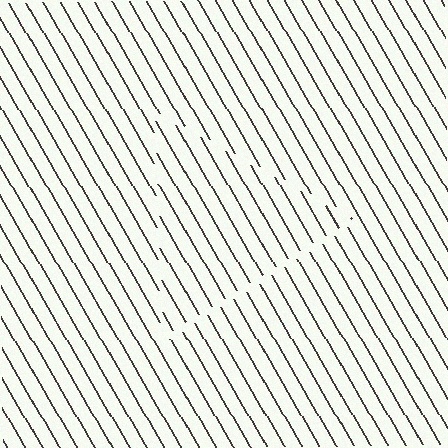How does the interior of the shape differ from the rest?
The interior of the shape contains the same grating, shifted by half a period — the contour is defined by the phase discontinuity where line-ends from the inner and outer gratings abut.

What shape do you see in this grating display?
An illusory triangle. The interior of the shape contains the same grating, shifted by half a period — the contour is defined by the phase discontinuity where line-ends from the inner and outer gratings abut.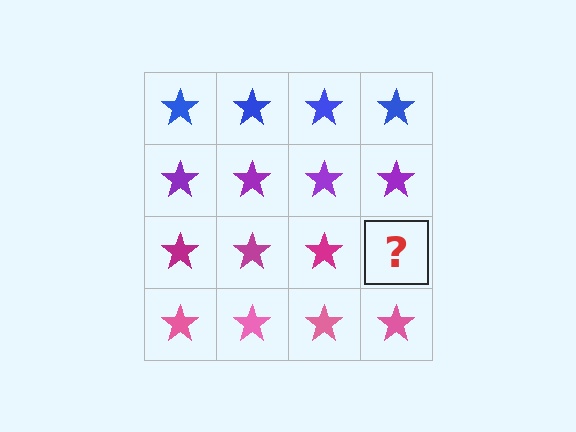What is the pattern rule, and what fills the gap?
The rule is that each row has a consistent color. The gap should be filled with a magenta star.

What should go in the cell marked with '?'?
The missing cell should contain a magenta star.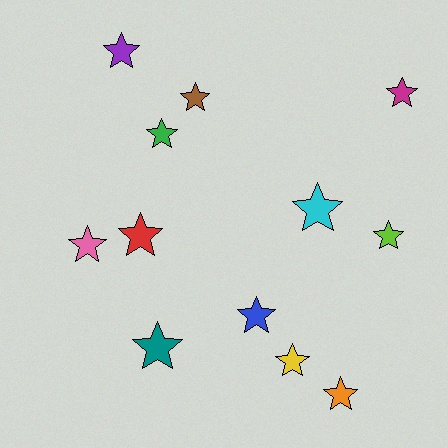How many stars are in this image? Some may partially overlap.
There are 12 stars.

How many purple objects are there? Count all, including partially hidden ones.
There is 1 purple object.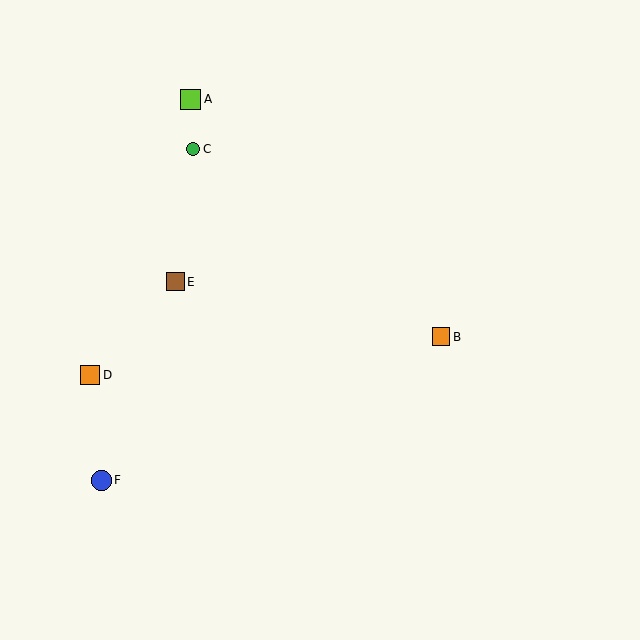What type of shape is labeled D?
Shape D is an orange square.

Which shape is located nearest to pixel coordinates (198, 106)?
The lime square (labeled A) at (191, 99) is nearest to that location.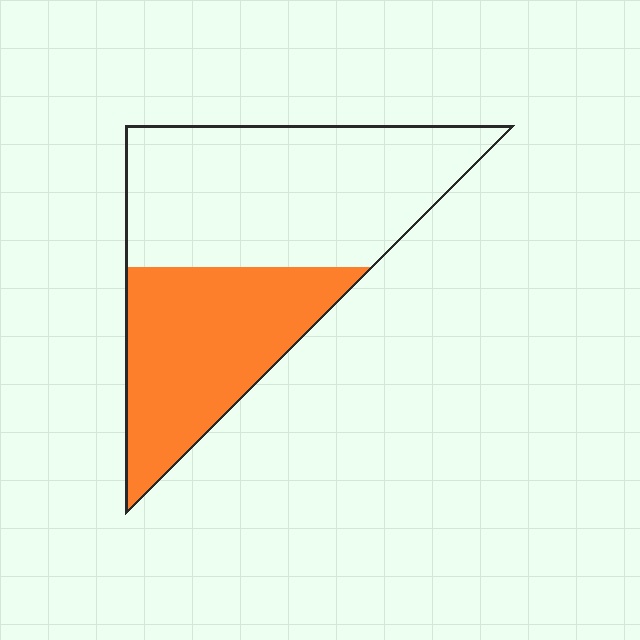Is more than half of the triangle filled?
No.